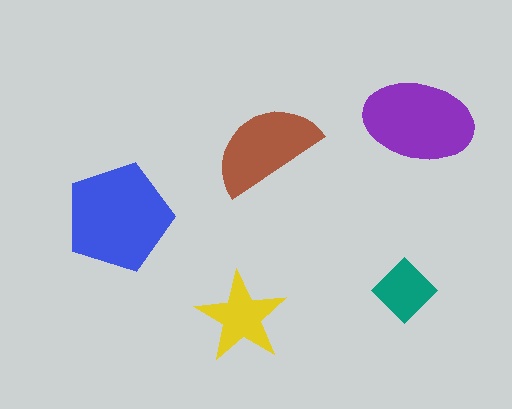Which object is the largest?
The blue pentagon.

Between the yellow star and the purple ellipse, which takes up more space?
The purple ellipse.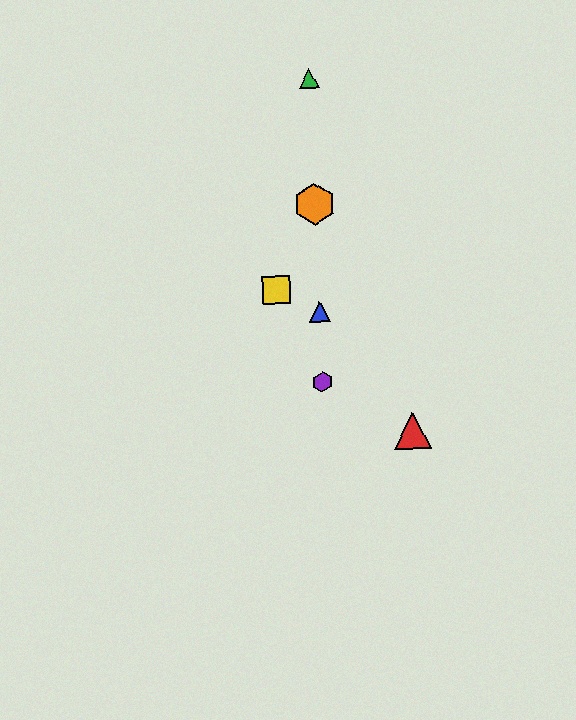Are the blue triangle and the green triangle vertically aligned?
Yes, both are at x≈319.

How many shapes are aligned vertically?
4 shapes (the blue triangle, the green triangle, the purple hexagon, the orange hexagon) are aligned vertically.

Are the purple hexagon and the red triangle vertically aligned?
No, the purple hexagon is at x≈323 and the red triangle is at x≈412.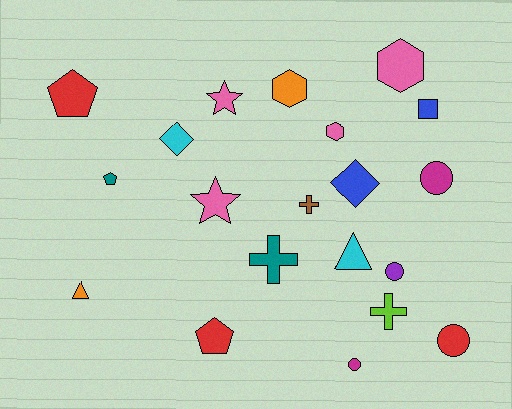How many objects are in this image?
There are 20 objects.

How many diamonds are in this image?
There are 2 diamonds.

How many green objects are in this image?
There are no green objects.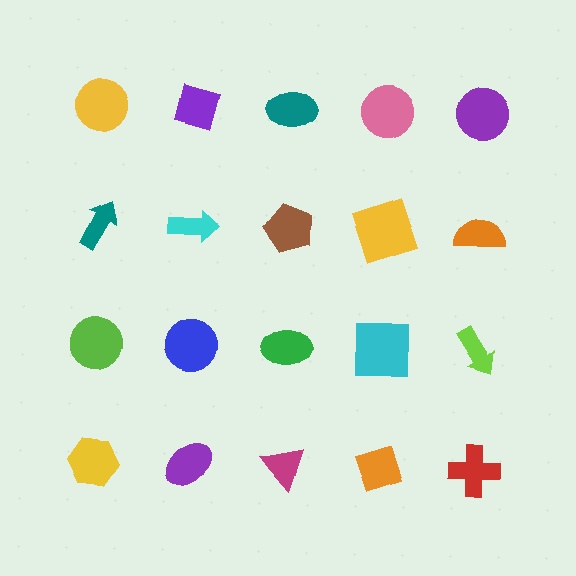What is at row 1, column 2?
A purple square.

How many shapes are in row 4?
5 shapes.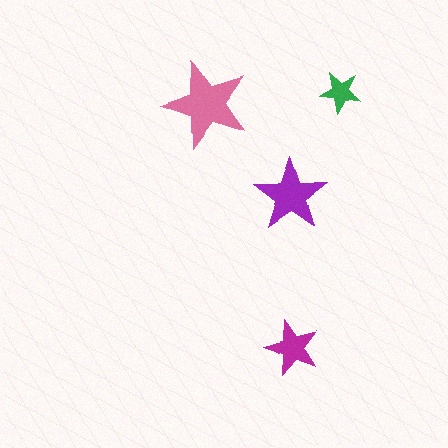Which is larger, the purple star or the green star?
The purple one.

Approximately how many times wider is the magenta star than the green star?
About 1.5 times wider.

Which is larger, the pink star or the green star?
The pink one.